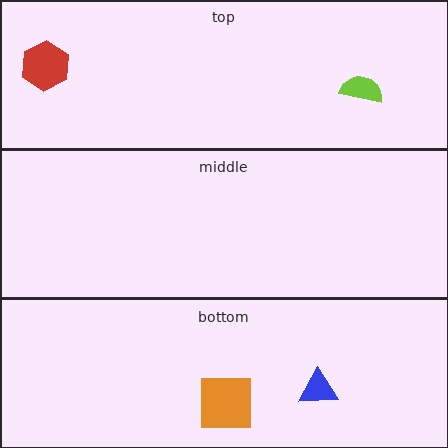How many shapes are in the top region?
2.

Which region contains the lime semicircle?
The top region.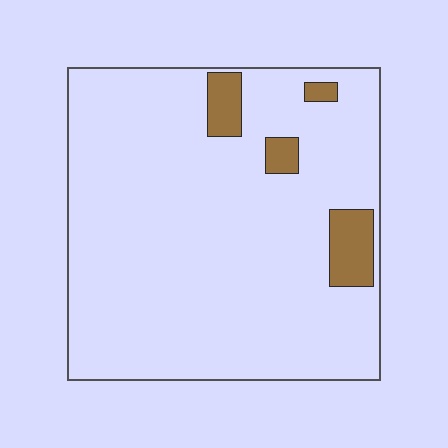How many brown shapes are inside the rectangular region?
4.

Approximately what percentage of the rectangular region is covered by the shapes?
Approximately 10%.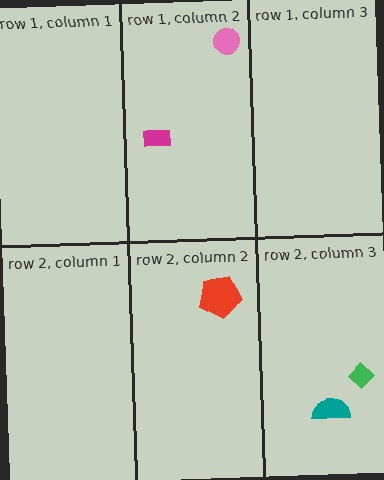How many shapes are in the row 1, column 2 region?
2.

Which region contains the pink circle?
The row 1, column 2 region.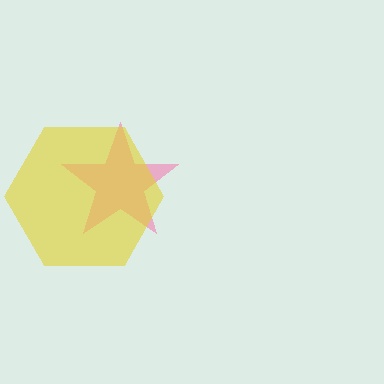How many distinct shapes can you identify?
There are 2 distinct shapes: a pink star, a yellow hexagon.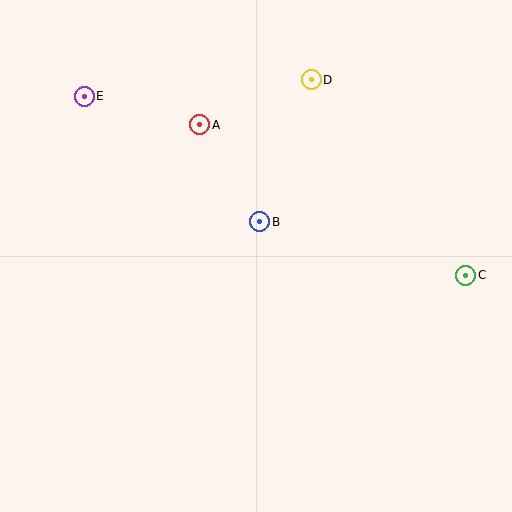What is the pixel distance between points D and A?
The distance between D and A is 120 pixels.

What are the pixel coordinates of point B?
Point B is at (260, 222).